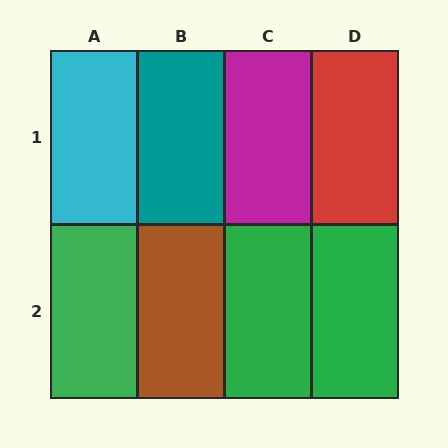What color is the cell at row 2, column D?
Green.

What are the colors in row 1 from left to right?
Cyan, teal, magenta, red.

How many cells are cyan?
1 cell is cyan.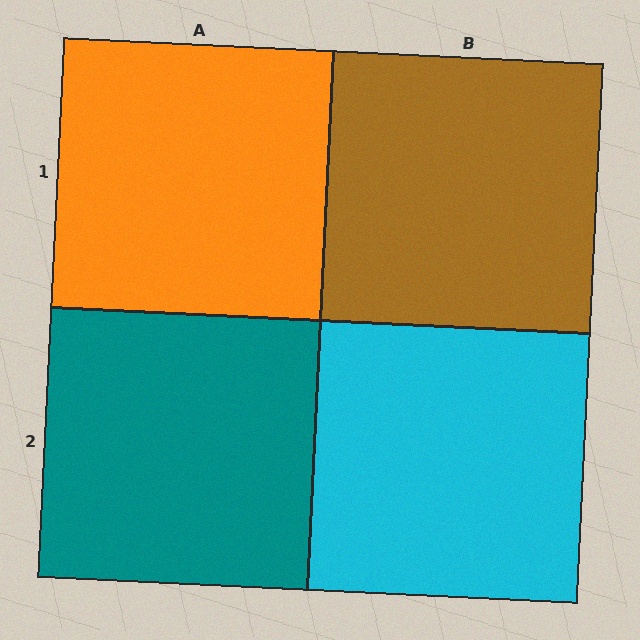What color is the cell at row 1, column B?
Brown.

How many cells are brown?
1 cell is brown.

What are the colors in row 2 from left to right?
Teal, cyan.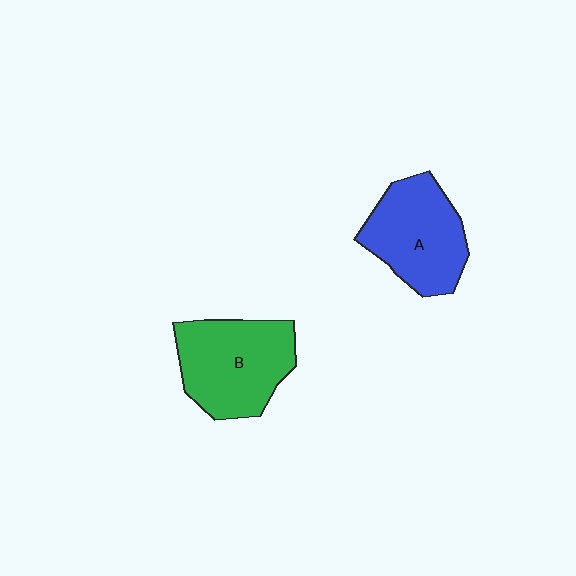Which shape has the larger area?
Shape B (green).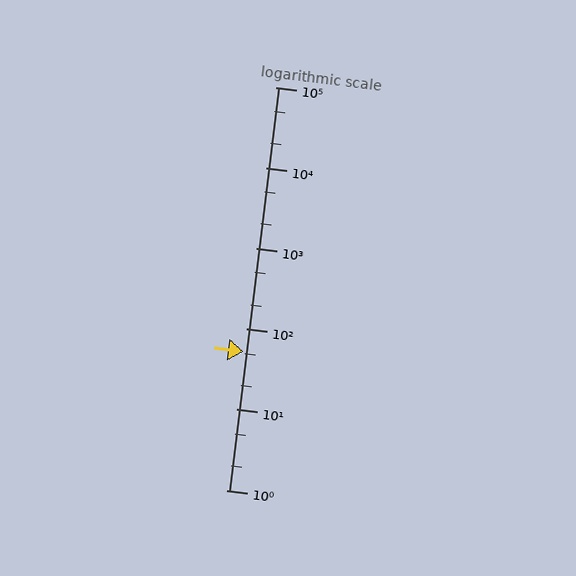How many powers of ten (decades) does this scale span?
The scale spans 5 decades, from 1 to 100000.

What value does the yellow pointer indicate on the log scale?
The pointer indicates approximately 52.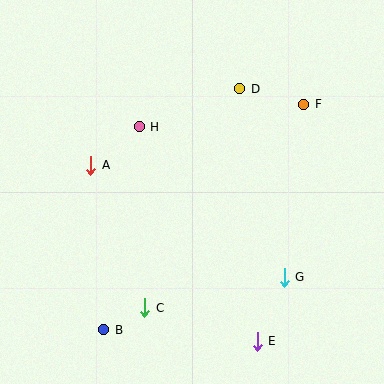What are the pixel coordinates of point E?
Point E is at (257, 341).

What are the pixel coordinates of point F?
Point F is at (304, 104).